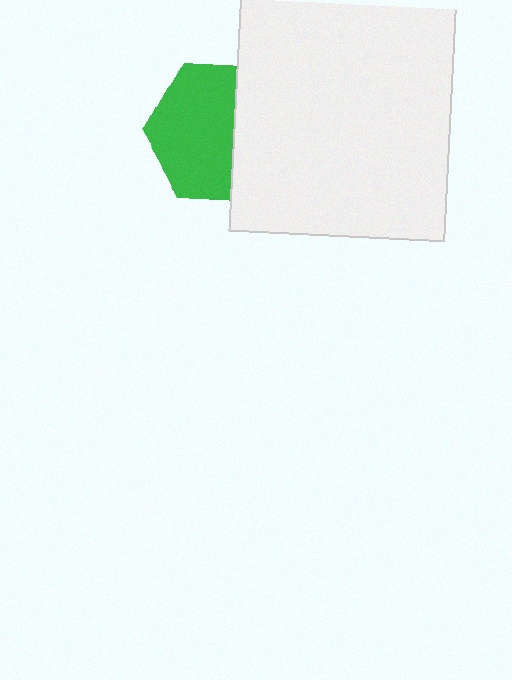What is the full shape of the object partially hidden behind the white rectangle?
The partially hidden object is a green hexagon.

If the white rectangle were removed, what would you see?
You would see the complete green hexagon.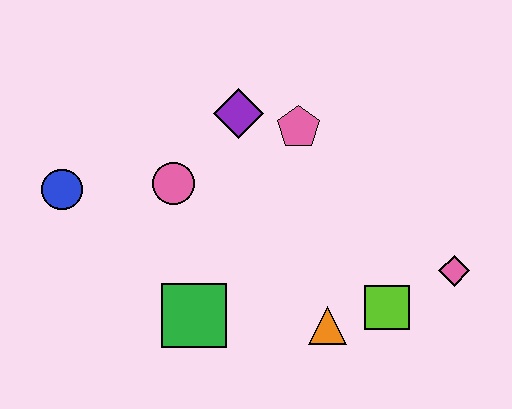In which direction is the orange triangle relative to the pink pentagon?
The orange triangle is below the pink pentagon.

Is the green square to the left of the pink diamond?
Yes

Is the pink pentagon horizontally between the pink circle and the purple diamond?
No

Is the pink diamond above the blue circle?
No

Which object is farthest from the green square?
The pink diamond is farthest from the green square.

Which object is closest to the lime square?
The orange triangle is closest to the lime square.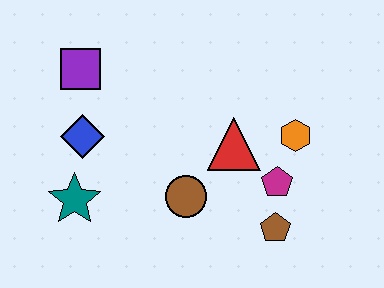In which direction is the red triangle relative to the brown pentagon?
The red triangle is above the brown pentagon.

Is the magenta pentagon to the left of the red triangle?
No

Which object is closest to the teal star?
The blue diamond is closest to the teal star.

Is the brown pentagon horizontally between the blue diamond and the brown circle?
No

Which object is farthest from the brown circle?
The purple square is farthest from the brown circle.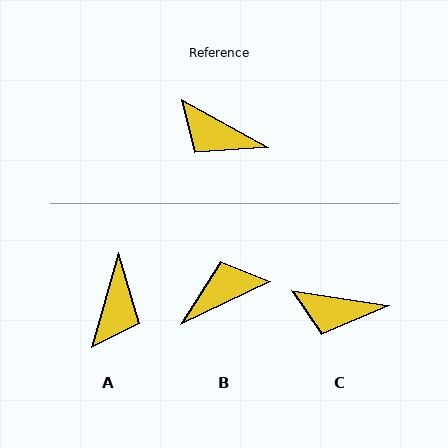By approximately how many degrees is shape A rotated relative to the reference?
Approximately 103 degrees counter-clockwise.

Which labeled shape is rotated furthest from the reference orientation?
B, about 125 degrees away.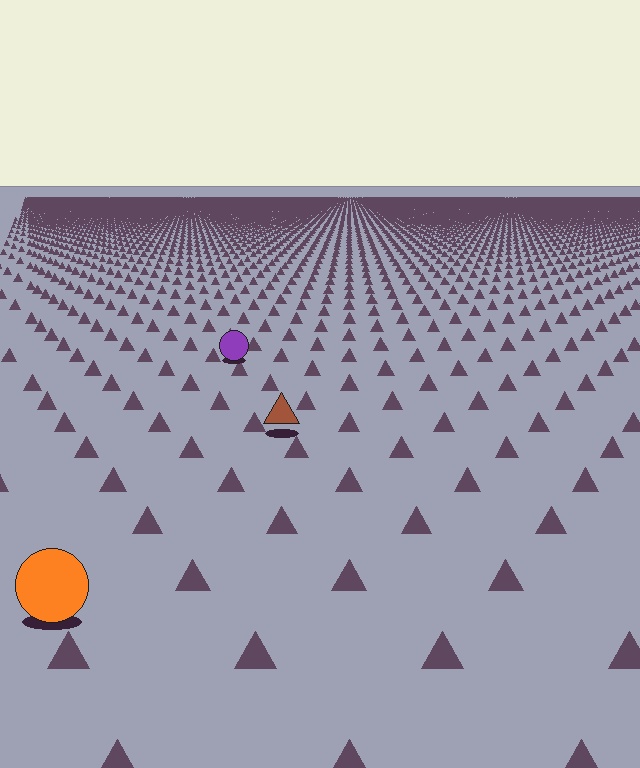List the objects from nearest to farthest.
From nearest to farthest: the orange circle, the brown triangle, the purple circle.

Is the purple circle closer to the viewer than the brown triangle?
No. The brown triangle is closer — you can tell from the texture gradient: the ground texture is coarser near it.